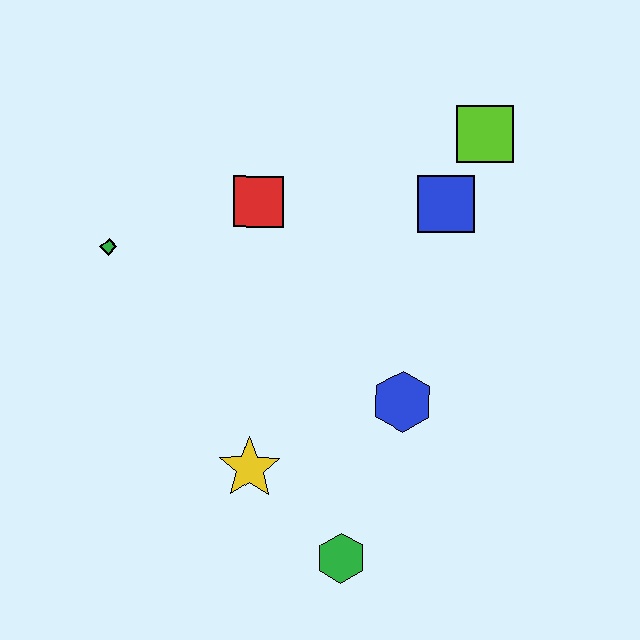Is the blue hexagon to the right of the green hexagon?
Yes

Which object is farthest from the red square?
The green hexagon is farthest from the red square.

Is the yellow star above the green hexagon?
Yes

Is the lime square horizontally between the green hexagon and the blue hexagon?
No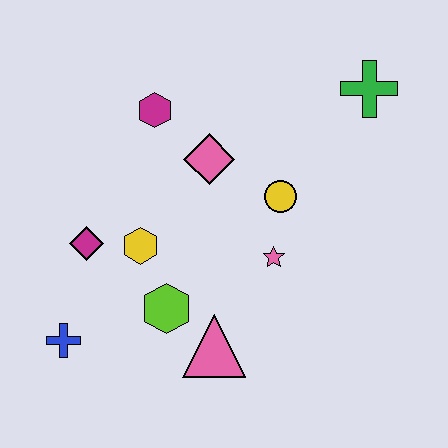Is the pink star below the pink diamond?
Yes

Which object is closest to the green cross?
The yellow circle is closest to the green cross.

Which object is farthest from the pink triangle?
The green cross is farthest from the pink triangle.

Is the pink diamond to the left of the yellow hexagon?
No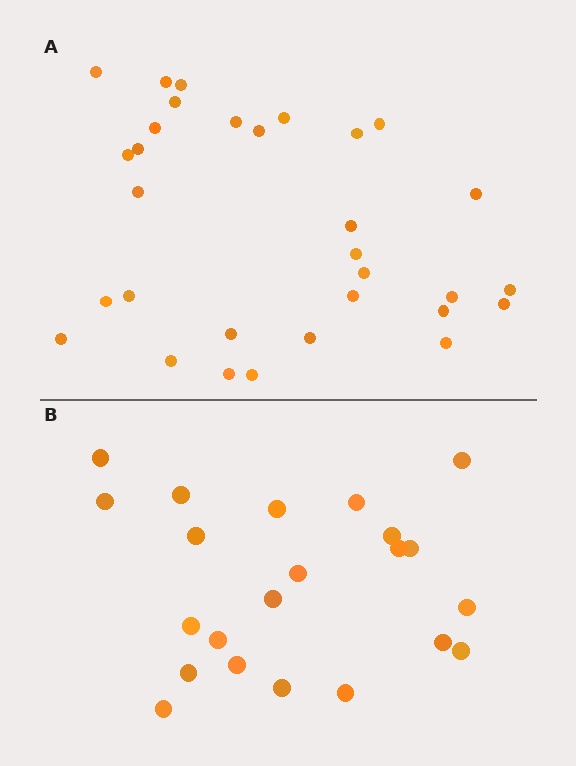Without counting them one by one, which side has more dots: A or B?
Region A (the top region) has more dots.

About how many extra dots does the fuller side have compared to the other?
Region A has roughly 8 or so more dots than region B.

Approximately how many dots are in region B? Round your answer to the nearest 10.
About 20 dots. (The exact count is 22, which rounds to 20.)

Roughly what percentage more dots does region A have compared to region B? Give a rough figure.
About 40% more.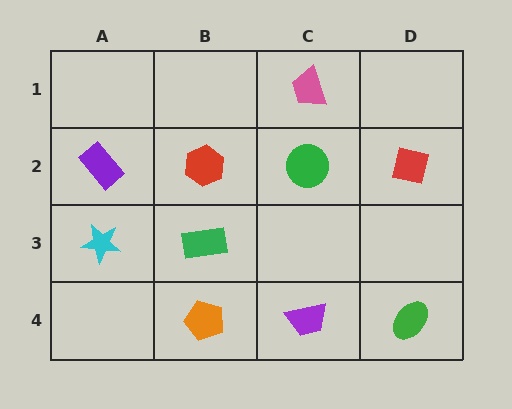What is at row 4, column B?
An orange pentagon.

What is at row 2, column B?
A red hexagon.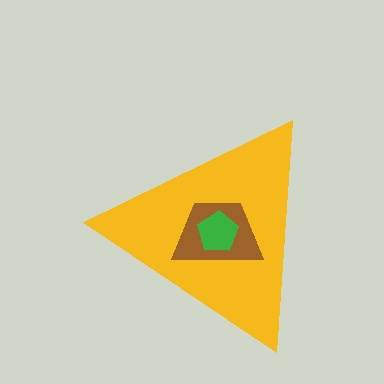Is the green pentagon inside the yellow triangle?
Yes.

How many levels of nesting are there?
3.